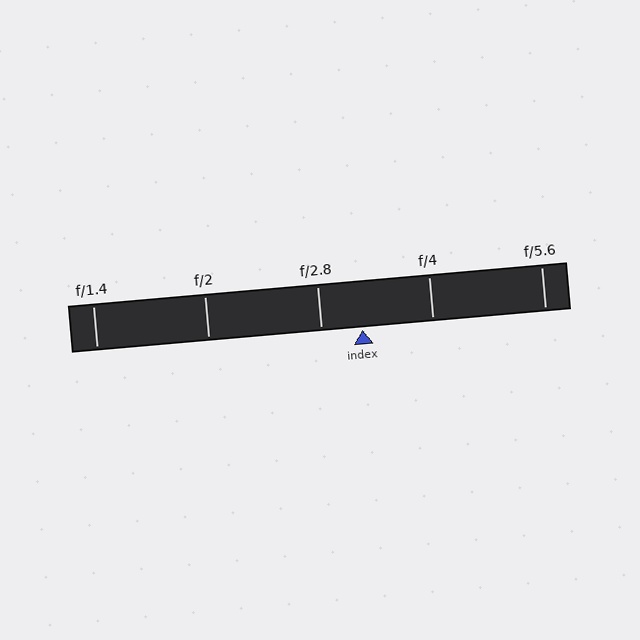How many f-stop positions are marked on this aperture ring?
There are 5 f-stop positions marked.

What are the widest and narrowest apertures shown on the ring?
The widest aperture shown is f/1.4 and the narrowest is f/5.6.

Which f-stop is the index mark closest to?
The index mark is closest to f/2.8.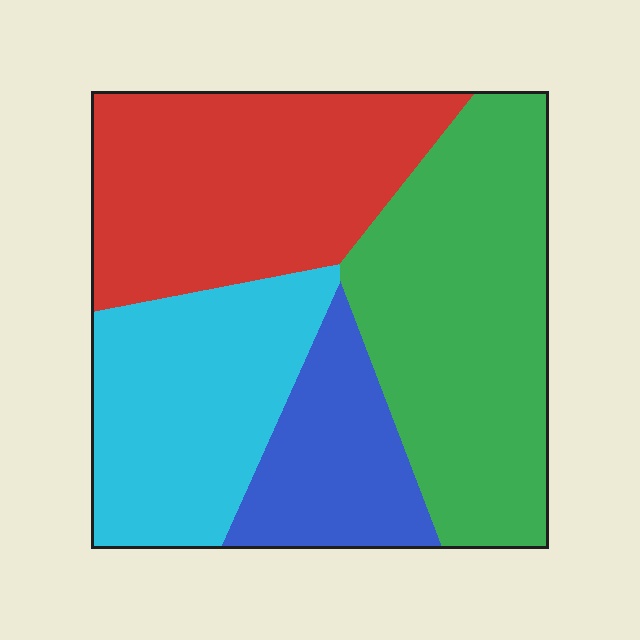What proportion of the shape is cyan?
Cyan takes up about one quarter (1/4) of the shape.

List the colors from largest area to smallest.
From largest to smallest: green, red, cyan, blue.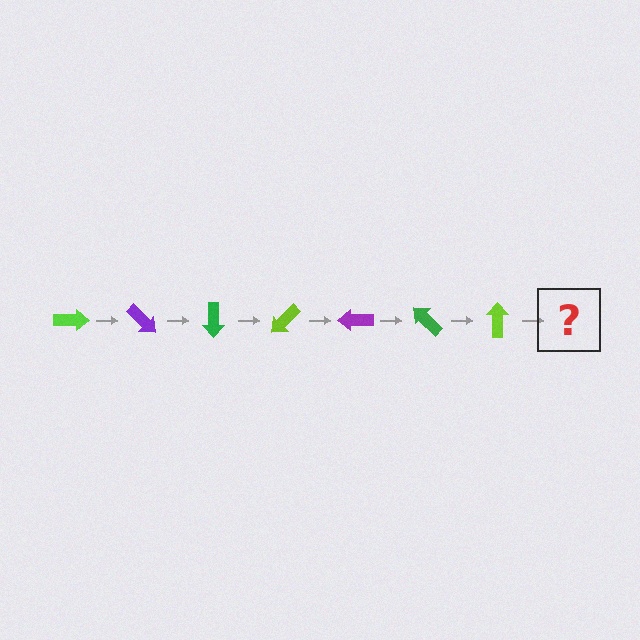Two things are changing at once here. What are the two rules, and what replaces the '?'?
The two rules are that it rotates 45 degrees each step and the color cycles through lime, purple, and green. The '?' should be a purple arrow, rotated 315 degrees from the start.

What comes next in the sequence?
The next element should be a purple arrow, rotated 315 degrees from the start.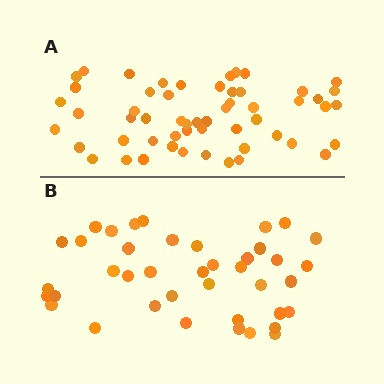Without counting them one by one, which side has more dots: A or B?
Region A (the top region) has more dots.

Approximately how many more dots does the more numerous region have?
Region A has approximately 15 more dots than region B.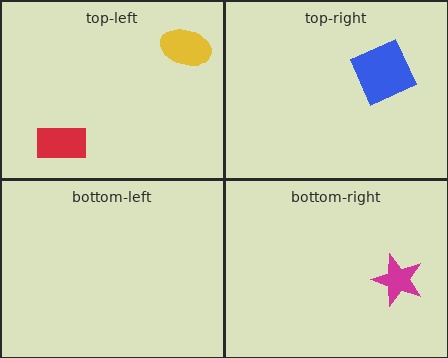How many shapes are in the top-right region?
1.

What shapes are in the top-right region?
The blue square.